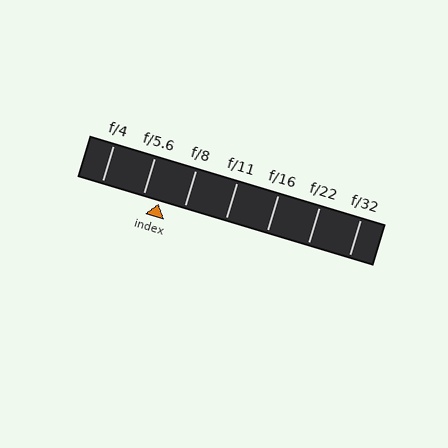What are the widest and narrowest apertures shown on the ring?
The widest aperture shown is f/4 and the narrowest is f/32.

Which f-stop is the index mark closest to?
The index mark is closest to f/5.6.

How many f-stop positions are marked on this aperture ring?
There are 7 f-stop positions marked.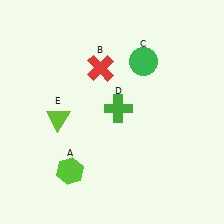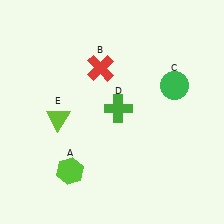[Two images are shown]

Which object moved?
The green circle (C) moved right.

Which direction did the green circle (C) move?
The green circle (C) moved right.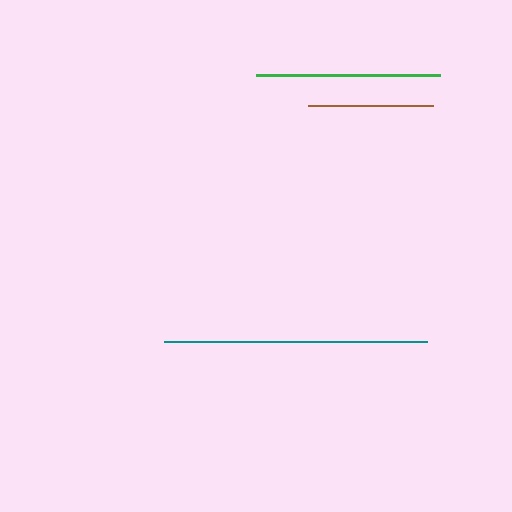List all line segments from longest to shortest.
From longest to shortest: teal, green, brown.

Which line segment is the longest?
The teal line is the longest at approximately 263 pixels.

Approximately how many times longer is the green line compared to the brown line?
The green line is approximately 1.5 times the length of the brown line.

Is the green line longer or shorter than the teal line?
The teal line is longer than the green line.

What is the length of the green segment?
The green segment is approximately 184 pixels long.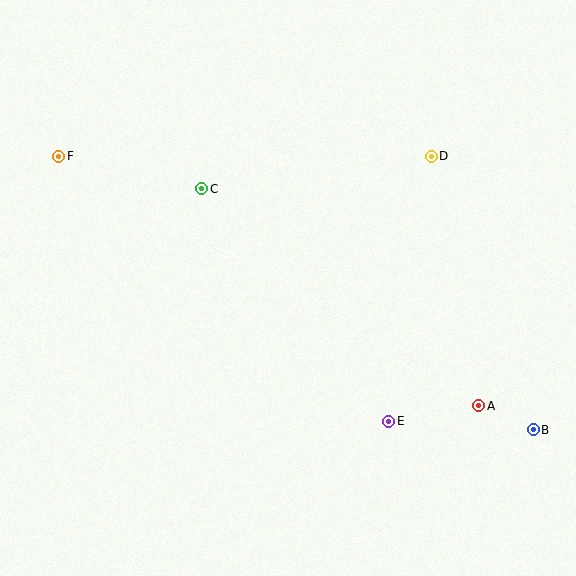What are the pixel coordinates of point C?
Point C is at (202, 189).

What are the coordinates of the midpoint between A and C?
The midpoint between A and C is at (340, 297).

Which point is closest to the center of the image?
Point C at (202, 189) is closest to the center.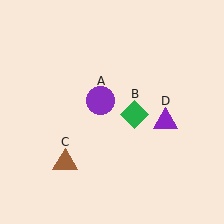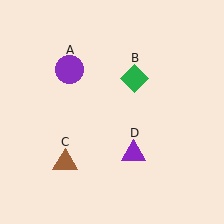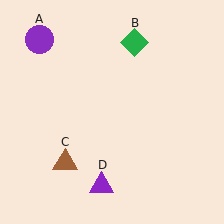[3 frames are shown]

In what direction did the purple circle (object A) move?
The purple circle (object A) moved up and to the left.